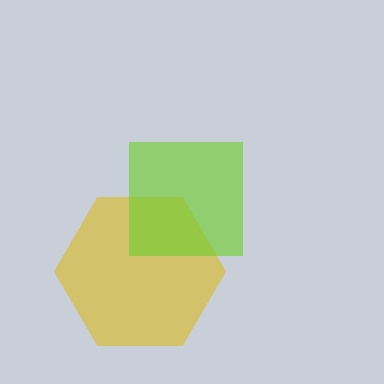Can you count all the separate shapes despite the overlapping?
Yes, there are 2 separate shapes.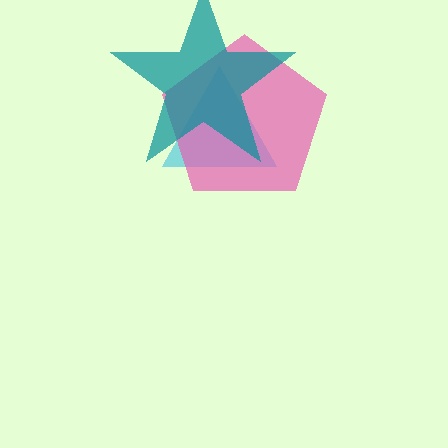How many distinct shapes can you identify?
There are 3 distinct shapes: a cyan triangle, a pink pentagon, a teal star.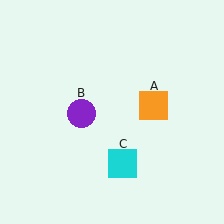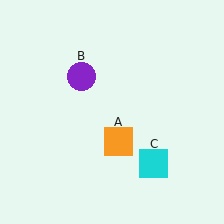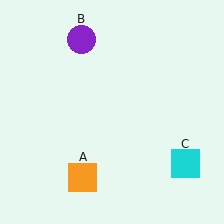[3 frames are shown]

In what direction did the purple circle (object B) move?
The purple circle (object B) moved up.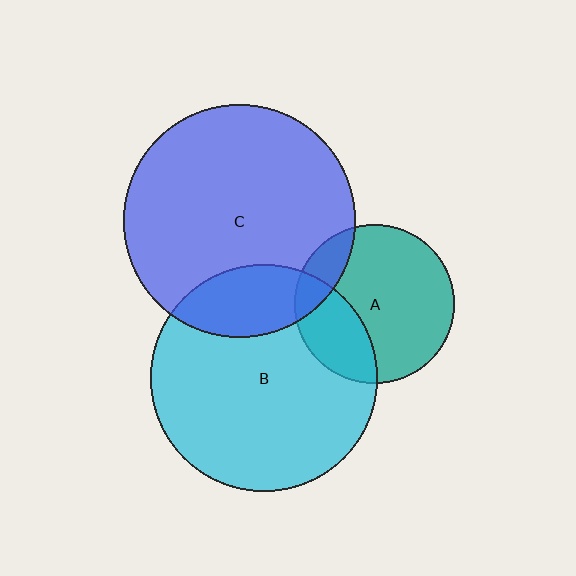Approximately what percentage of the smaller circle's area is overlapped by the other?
Approximately 30%.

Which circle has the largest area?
Circle C (blue).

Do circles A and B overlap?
Yes.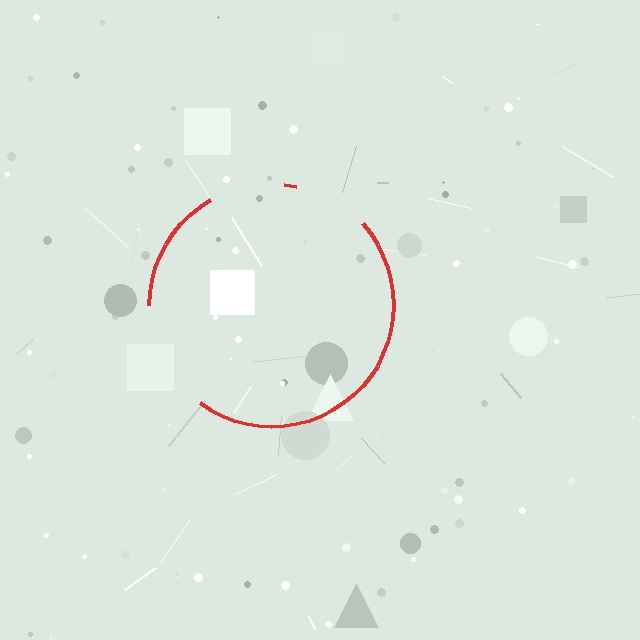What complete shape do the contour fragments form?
The contour fragments form a circle.